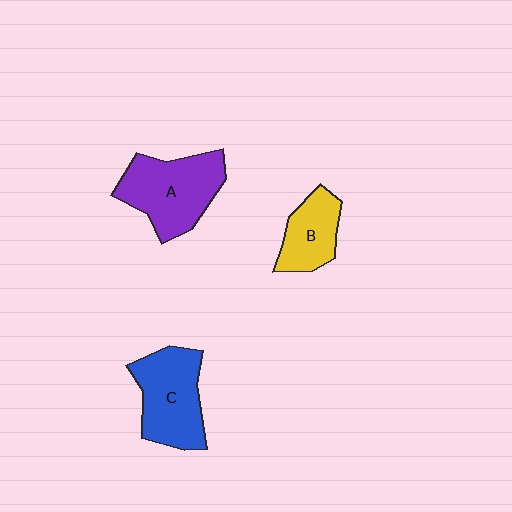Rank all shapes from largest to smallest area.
From largest to smallest: A (purple), C (blue), B (yellow).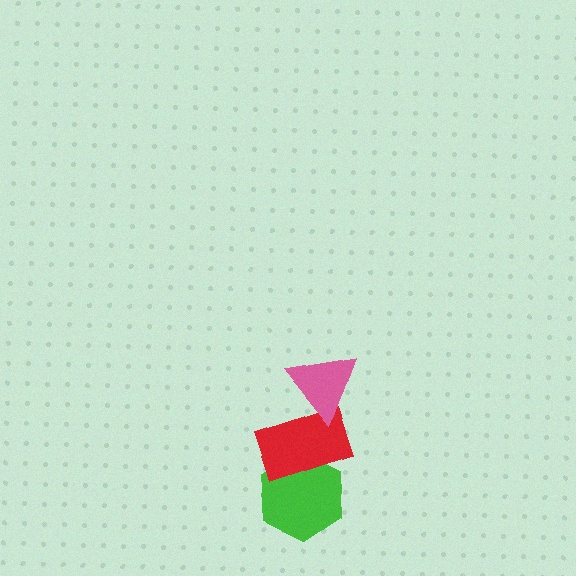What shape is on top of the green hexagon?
The red rectangle is on top of the green hexagon.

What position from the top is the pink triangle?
The pink triangle is 1st from the top.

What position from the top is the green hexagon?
The green hexagon is 3rd from the top.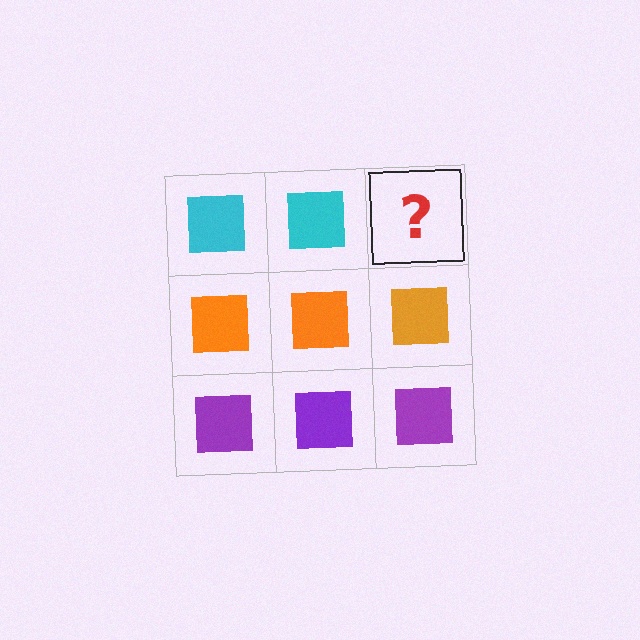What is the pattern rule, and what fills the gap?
The rule is that each row has a consistent color. The gap should be filled with a cyan square.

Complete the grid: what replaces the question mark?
The question mark should be replaced with a cyan square.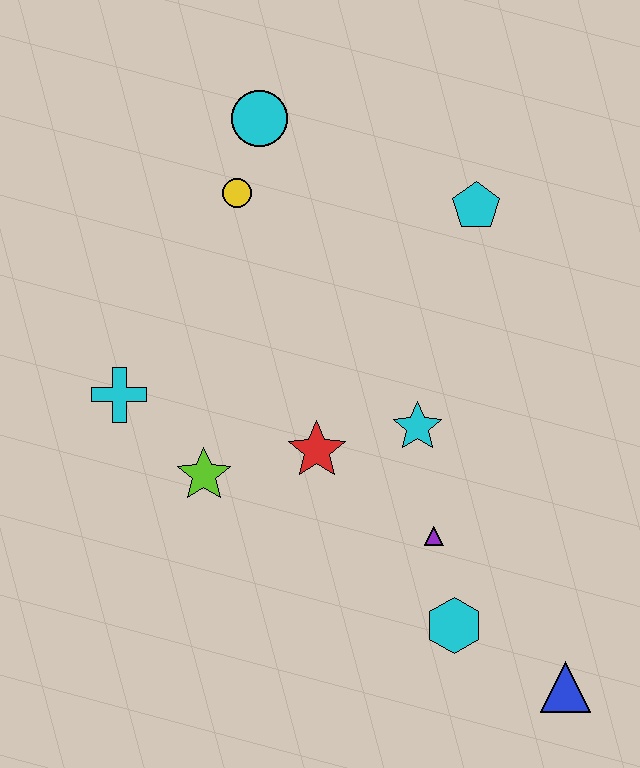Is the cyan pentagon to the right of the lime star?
Yes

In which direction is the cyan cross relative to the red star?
The cyan cross is to the left of the red star.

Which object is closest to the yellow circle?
The cyan circle is closest to the yellow circle.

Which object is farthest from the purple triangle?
The cyan circle is farthest from the purple triangle.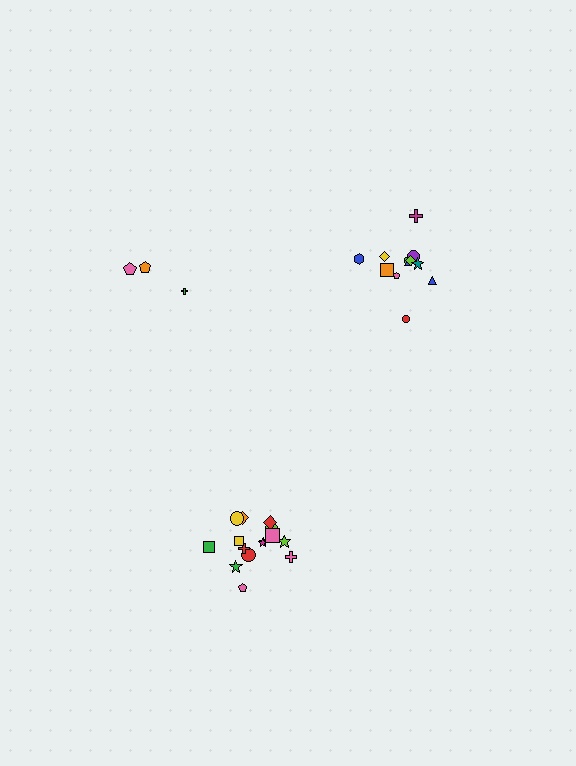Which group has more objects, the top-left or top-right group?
The top-right group.